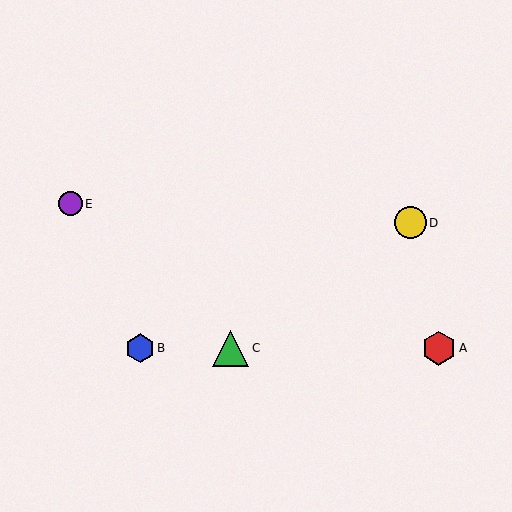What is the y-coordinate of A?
Object A is at y≈348.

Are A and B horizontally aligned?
Yes, both are at y≈348.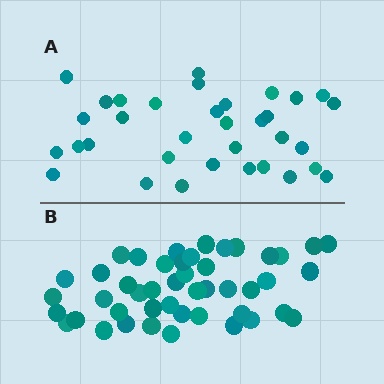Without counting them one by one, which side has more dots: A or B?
Region B (the bottom region) has more dots.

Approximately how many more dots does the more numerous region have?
Region B has roughly 12 or so more dots than region A.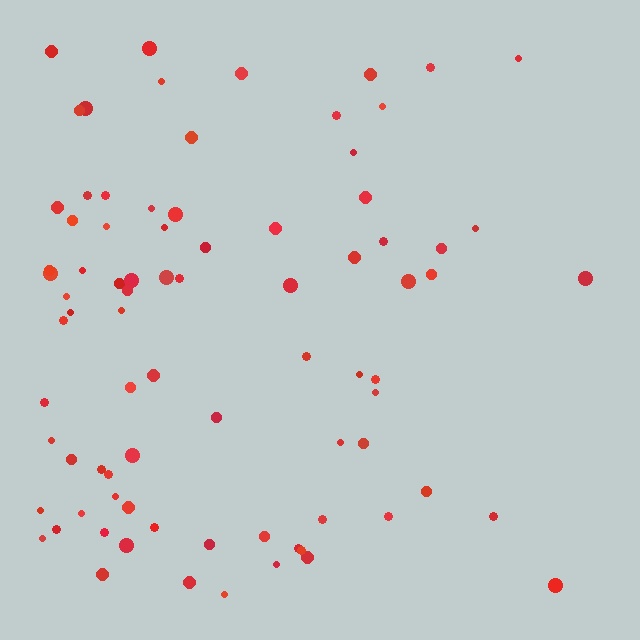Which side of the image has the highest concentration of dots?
The left.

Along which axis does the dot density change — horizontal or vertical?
Horizontal.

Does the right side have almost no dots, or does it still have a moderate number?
Still a moderate number, just noticeably fewer than the left.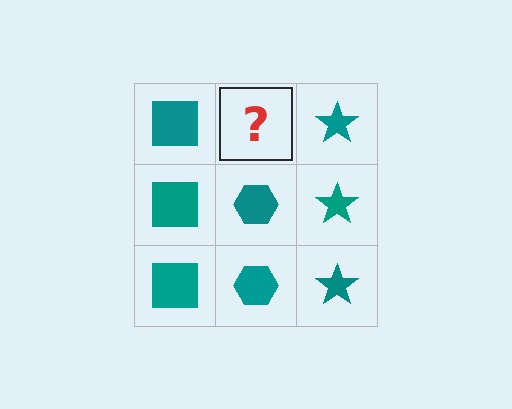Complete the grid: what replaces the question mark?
The question mark should be replaced with a teal hexagon.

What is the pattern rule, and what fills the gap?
The rule is that each column has a consistent shape. The gap should be filled with a teal hexagon.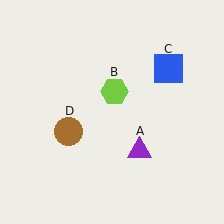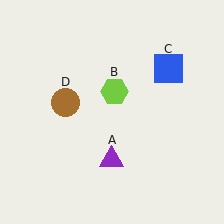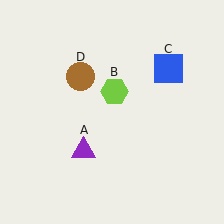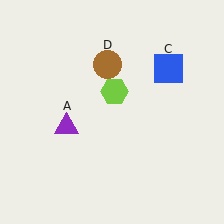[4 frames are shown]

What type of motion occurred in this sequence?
The purple triangle (object A), brown circle (object D) rotated clockwise around the center of the scene.